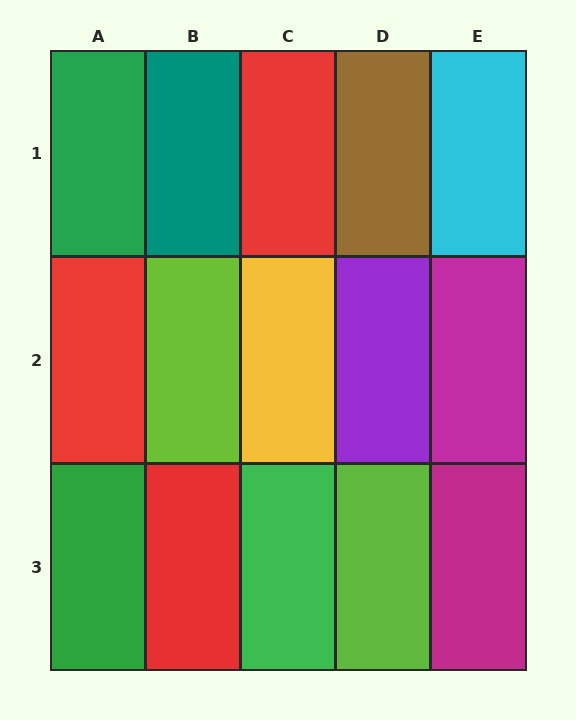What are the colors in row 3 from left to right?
Green, red, green, lime, magenta.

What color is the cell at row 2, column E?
Magenta.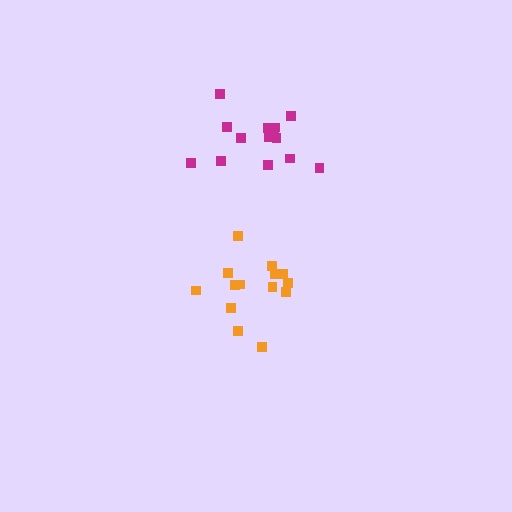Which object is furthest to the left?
The magenta cluster is leftmost.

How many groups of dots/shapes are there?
There are 2 groups.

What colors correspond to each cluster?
The clusters are colored: orange, magenta.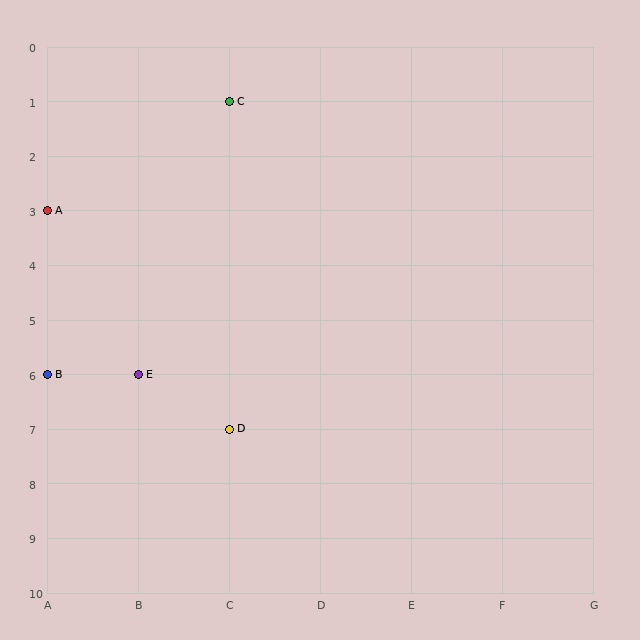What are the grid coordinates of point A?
Point A is at grid coordinates (A, 3).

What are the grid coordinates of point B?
Point B is at grid coordinates (A, 6).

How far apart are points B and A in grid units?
Points B and A are 3 rows apart.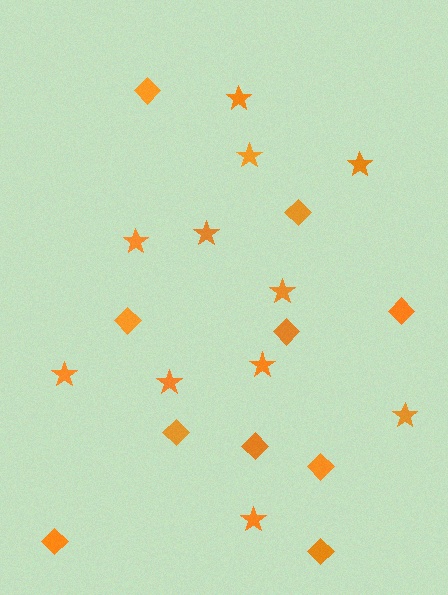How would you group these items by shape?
There are 2 groups: one group of diamonds (10) and one group of stars (11).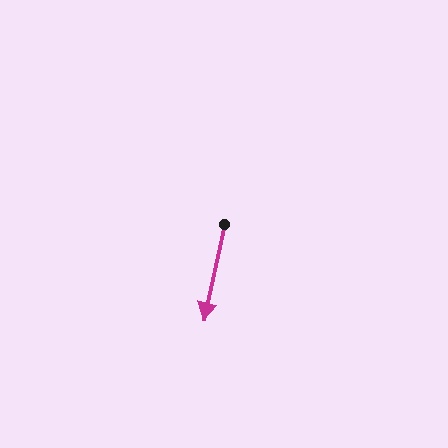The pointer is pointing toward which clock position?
Roughly 6 o'clock.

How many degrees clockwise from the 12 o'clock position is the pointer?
Approximately 192 degrees.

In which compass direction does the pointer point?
South.